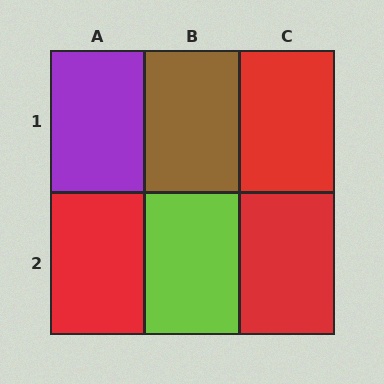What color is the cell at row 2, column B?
Lime.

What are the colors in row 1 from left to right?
Purple, brown, red.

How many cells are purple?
1 cell is purple.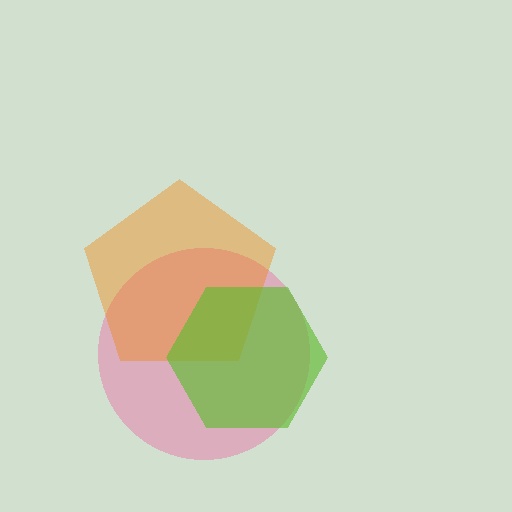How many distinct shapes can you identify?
There are 3 distinct shapes: a pink circle, an orange pentagon, a lime hexagon.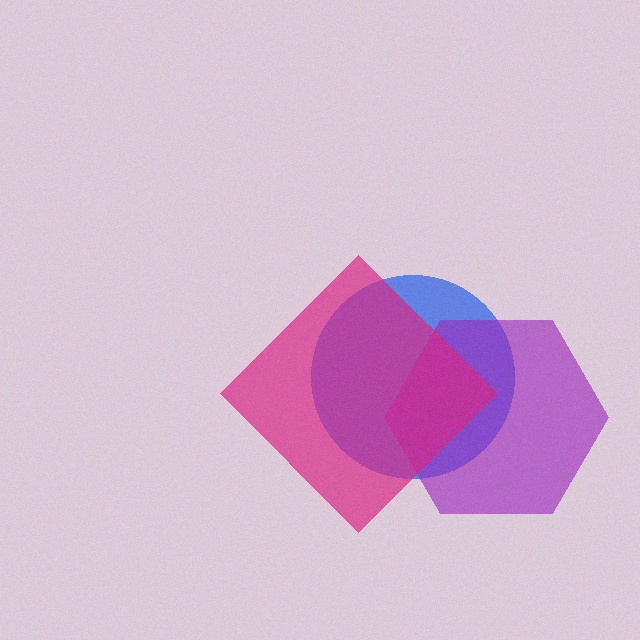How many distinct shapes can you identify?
There are 3 distinct shapes: a blue circle, a purple hexagon, a magenta diamond.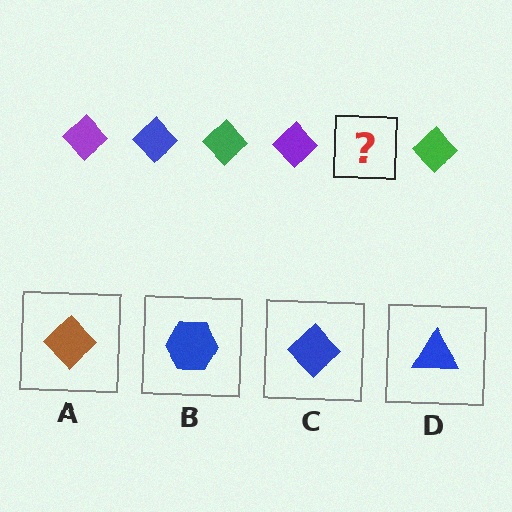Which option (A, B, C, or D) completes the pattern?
C.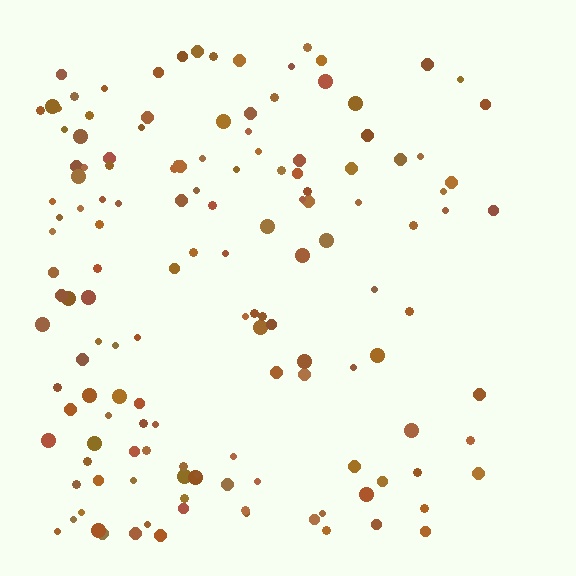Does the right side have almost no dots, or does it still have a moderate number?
Still a moderate number, just noticeably fewer than the left.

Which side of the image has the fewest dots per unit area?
The right.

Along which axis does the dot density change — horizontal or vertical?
Horizontal.